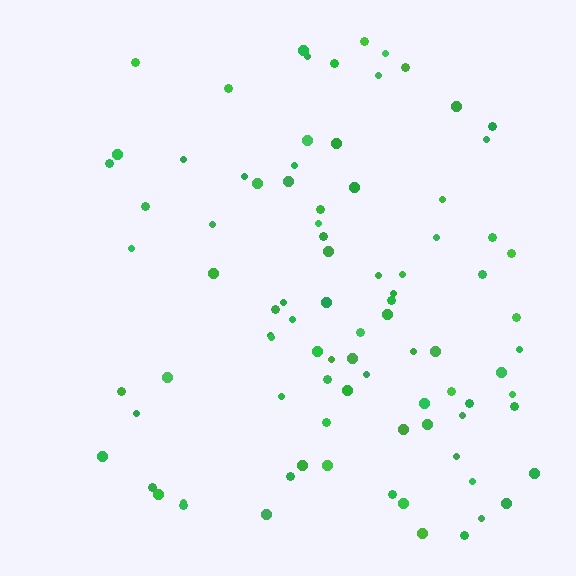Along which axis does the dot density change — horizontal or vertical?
Horizontal.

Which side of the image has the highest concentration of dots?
The right.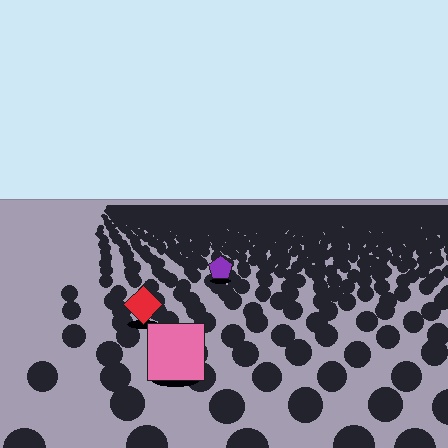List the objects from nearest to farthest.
From nearest to farthest: the pink square, the red diamond, the purple pentagon.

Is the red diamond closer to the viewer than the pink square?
No. The pink square is closer — you can tell from the texture gradient: the ground texture is coarser near it.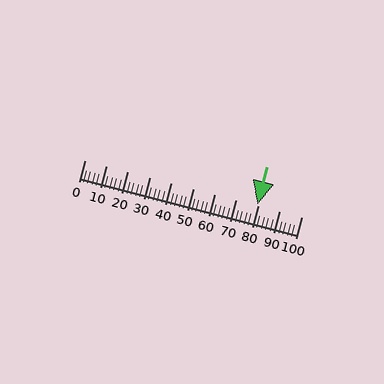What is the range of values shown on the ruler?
The ruler shows values from 0 to 100.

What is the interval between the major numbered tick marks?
The major tick marks are spaced 10 units apart.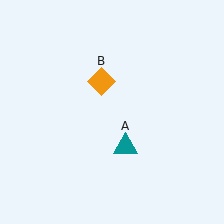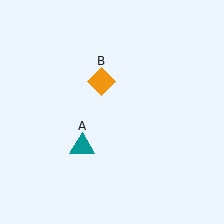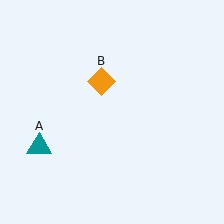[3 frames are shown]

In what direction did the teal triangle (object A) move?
The teal triangle (object A) moved left.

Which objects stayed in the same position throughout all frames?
Orange diamond (object B) remained stationary.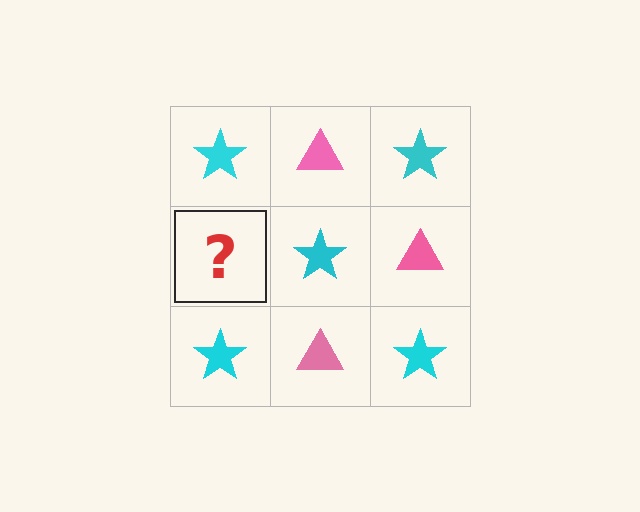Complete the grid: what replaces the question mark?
The question mark should be replaced with a pink triangle.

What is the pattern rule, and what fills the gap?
The rule is that it alternates cyan star and pink triangle in a checkerboard pattern. The gap should be filled with a pink triangle.